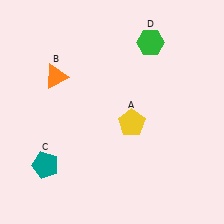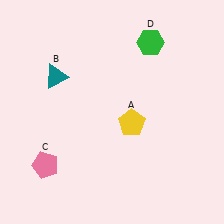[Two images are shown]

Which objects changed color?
B changed from orange to teal. C changed from teal to pink.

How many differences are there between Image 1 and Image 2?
There are 2 differences between the two images.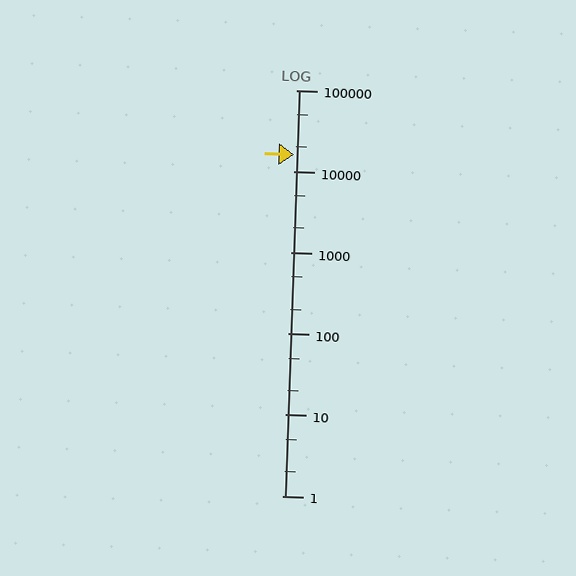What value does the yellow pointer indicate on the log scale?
The pointer indicates approximately 16000.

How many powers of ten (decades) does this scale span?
The scale spans 5 decades, from 1 to 100000.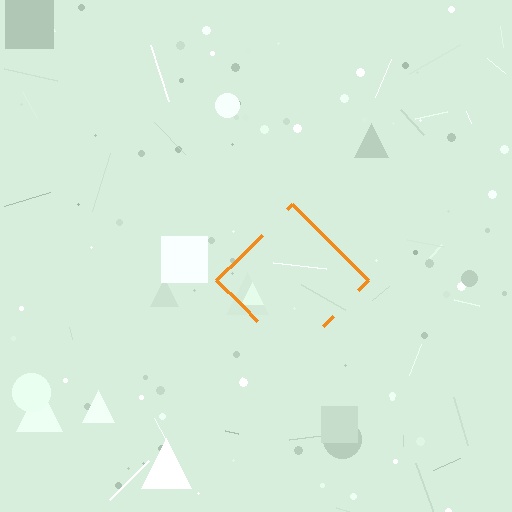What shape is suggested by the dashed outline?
The dashed outline suggests a diamond.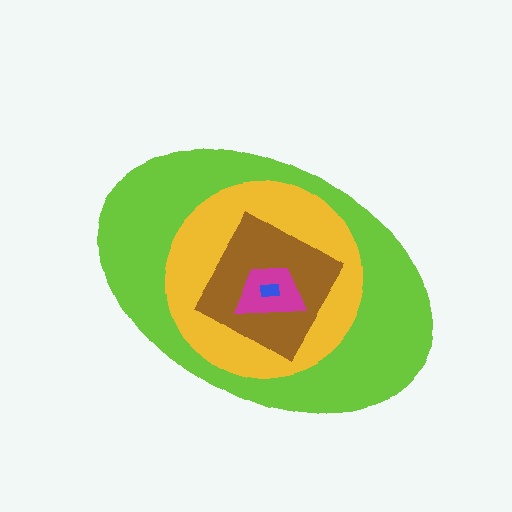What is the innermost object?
The blue rectangle.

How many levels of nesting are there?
5.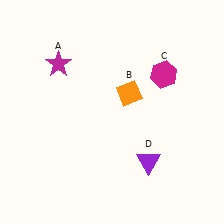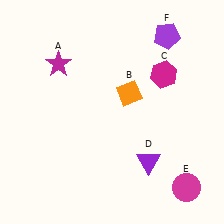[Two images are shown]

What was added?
A magenta circle (E), a purple pentagon (F) were added in Image 2.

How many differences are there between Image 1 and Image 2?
There are 2 differences between the two images.